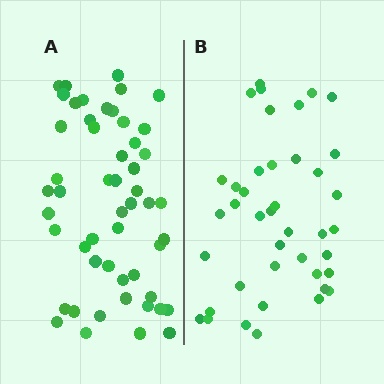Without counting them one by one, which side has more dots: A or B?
Region A (the left region) has more dots.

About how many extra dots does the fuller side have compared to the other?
Region A has roughly 12 or so more dots than region B.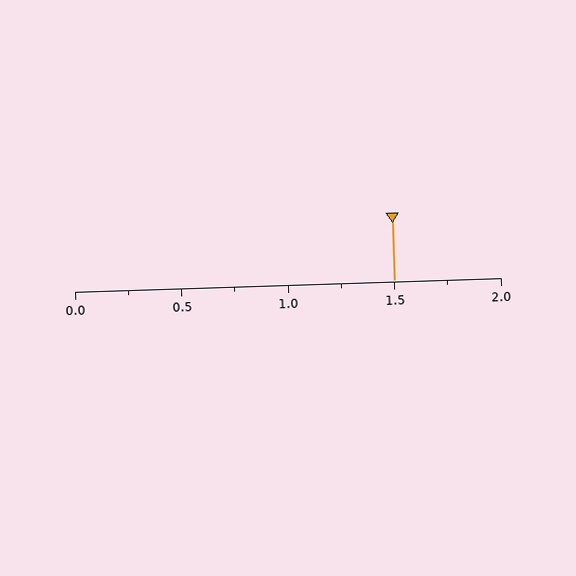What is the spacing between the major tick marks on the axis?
The major ticks are spaced 0.5 apart.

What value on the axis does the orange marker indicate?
The marker indicates approximately 1.5.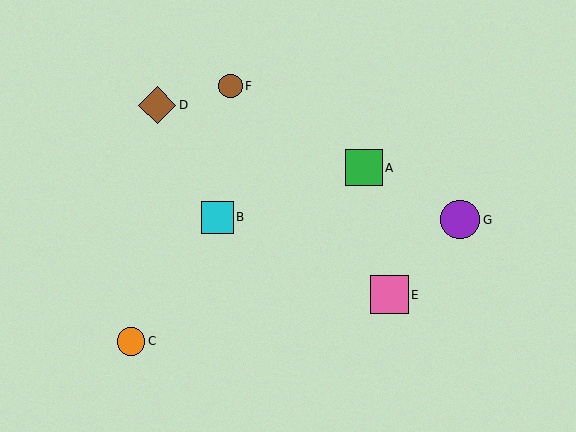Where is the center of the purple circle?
The center of the purple circle is at (460, 220).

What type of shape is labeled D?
Shape D is a brown diamond.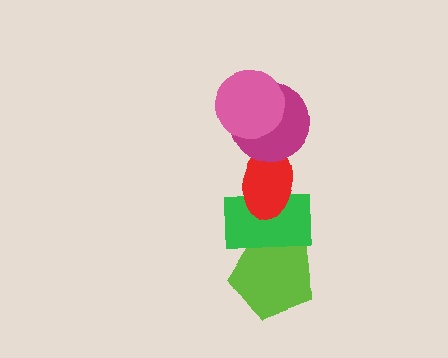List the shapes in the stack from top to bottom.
From top to bottom: the pink circle, the magenta circle, the red ellipse, the green rectangle, the lime pentagon.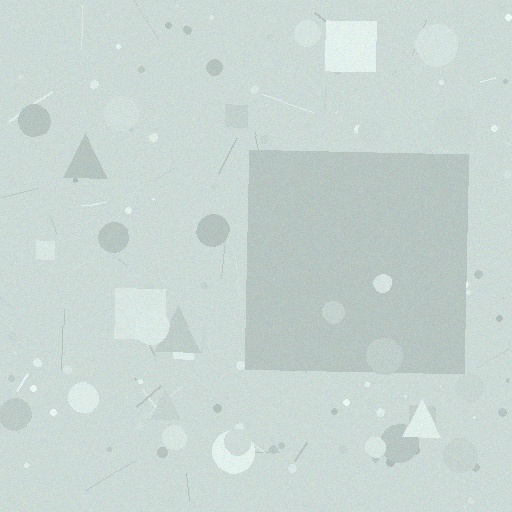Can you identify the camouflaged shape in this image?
The camouflaged shape is a square.